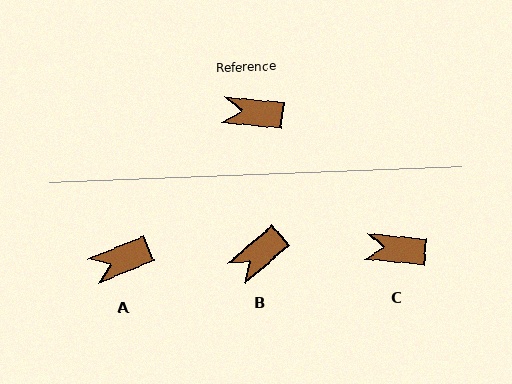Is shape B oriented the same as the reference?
No, it is off by about 47 degrees.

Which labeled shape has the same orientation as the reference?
C.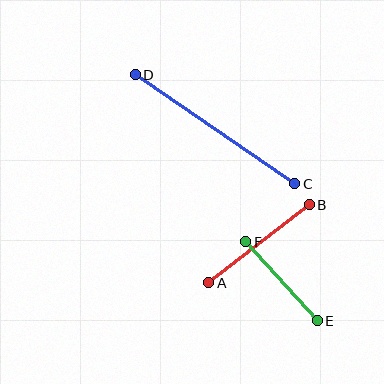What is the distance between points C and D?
The distance is approximately 193 pixels.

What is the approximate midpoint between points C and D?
The midpoint is at approximately (215, 129) pixels.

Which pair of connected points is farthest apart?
Points C and D are farthest apart.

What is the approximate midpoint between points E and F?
The midpoint is at approximately (281, 281) pixels.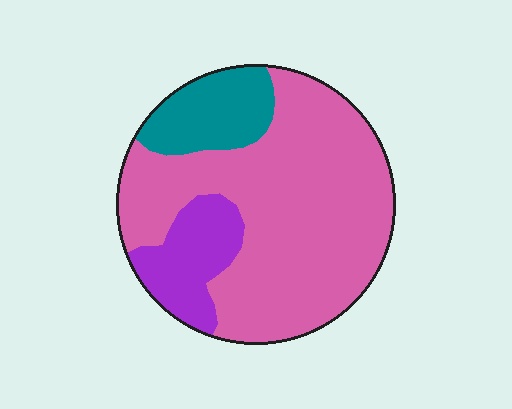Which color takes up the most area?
Pink, at roughly 70%.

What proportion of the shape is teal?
Teal takes up about one sixth (1/6) of the shape.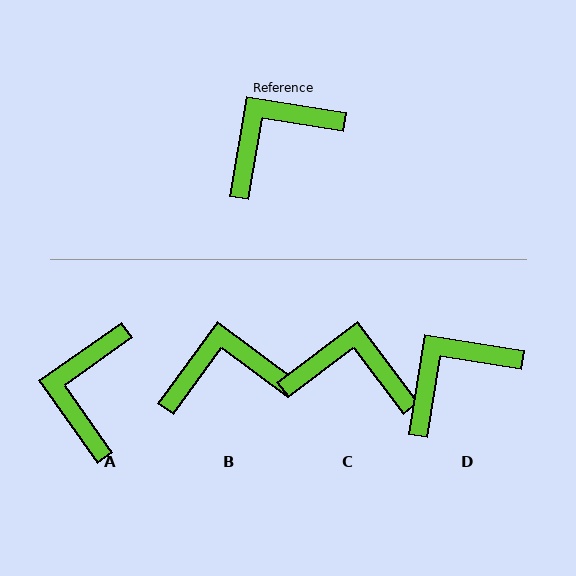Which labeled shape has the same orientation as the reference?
D.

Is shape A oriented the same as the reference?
No, it is off by about 44 degrees.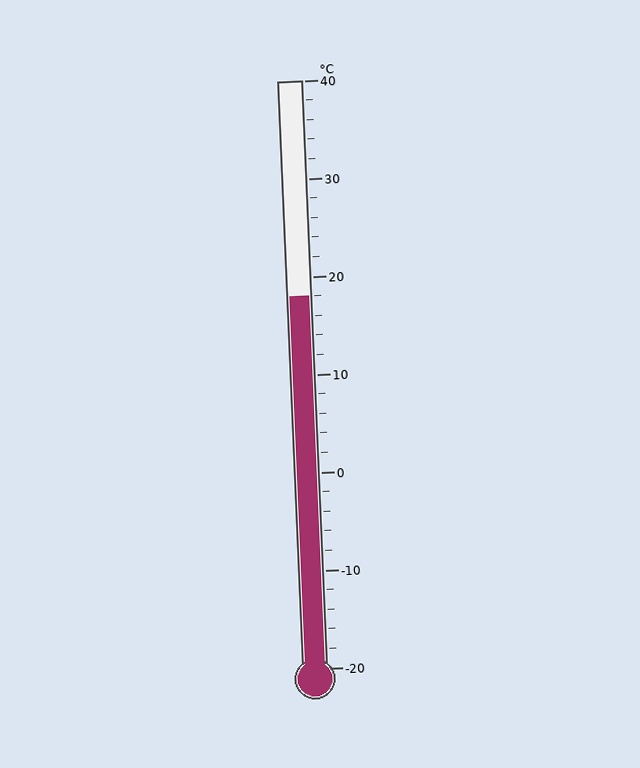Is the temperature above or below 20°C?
The temperature is below 20°C.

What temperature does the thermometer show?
The thermometer shows approximately 18°C.